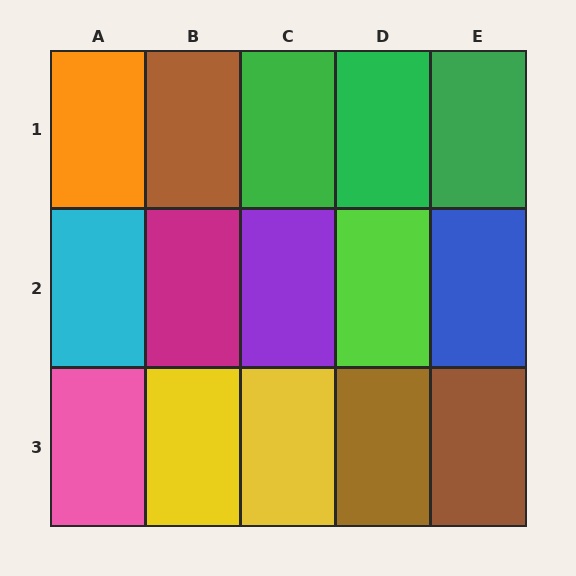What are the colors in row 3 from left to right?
Pink, yellow, yellow, brown, brown.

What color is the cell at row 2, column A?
Cyan.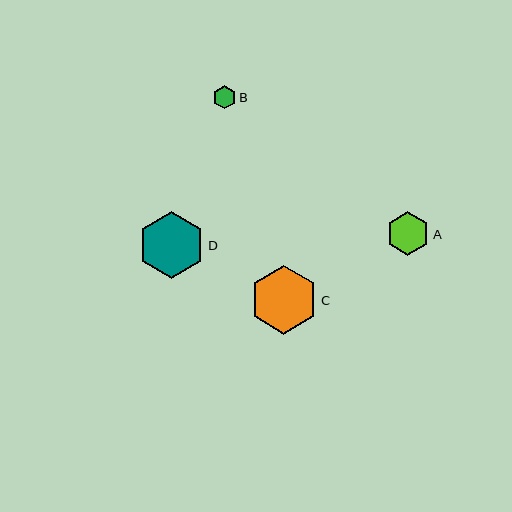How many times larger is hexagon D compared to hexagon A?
Hexagon D is approximately 1.5 times the size of hexagon A.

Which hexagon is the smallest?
Hexagon B is the smallest with a size of approximately 23 pixels.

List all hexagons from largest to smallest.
From largest to smallest: C, D, A, B.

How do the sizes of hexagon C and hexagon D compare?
Hexagon C and hexagon D are approximately the same size.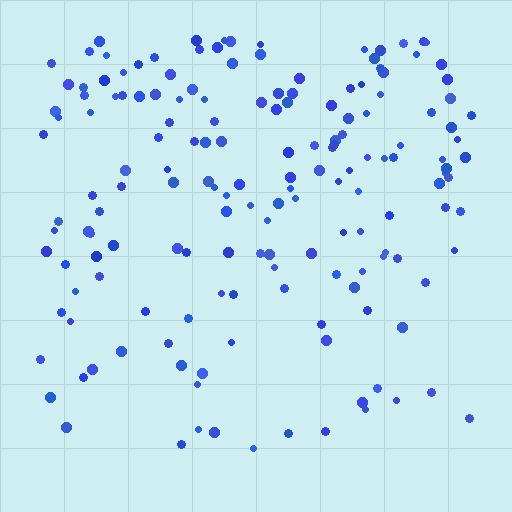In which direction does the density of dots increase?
From bottom to top, with the top side densest.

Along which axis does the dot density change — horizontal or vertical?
Vertical.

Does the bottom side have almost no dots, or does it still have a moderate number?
Still a moderate number, just noticeably fewer than the top.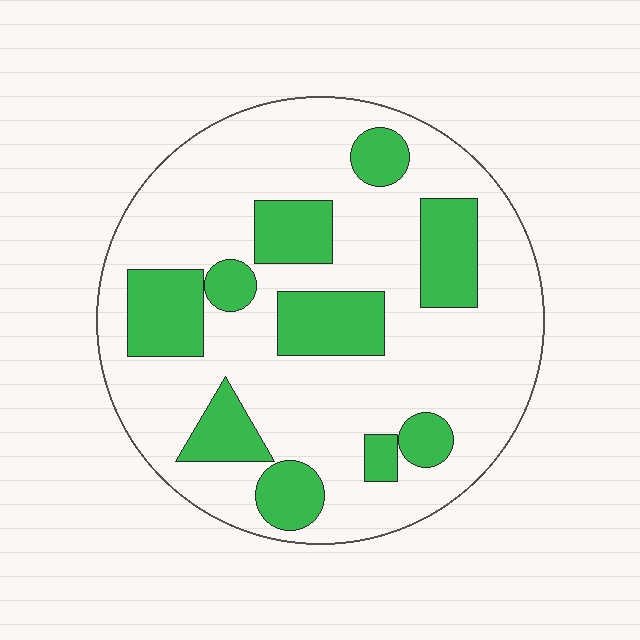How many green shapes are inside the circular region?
10.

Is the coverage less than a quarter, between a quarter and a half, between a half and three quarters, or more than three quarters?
Between a quarter and a half.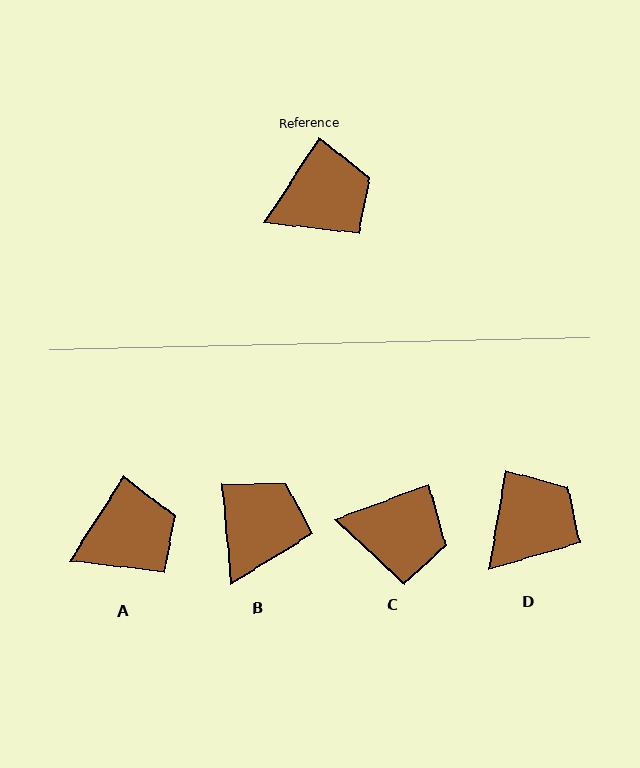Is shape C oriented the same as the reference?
No, it is off by about 37 degrees.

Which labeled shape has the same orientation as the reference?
A.